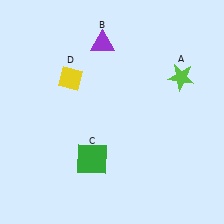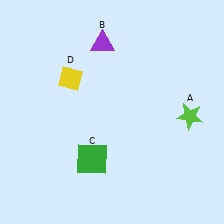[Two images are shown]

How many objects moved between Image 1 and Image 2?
1 object moved between the two images.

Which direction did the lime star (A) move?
The lime star (A) moved down.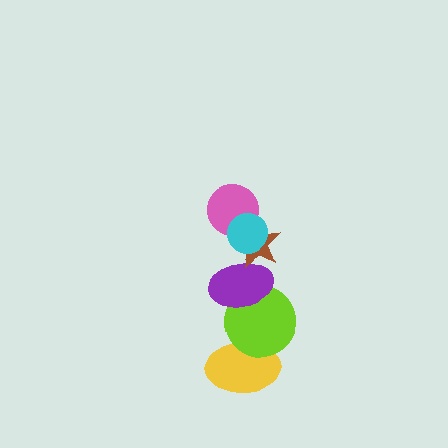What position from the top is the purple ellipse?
The purple ellipse is 4th from the top.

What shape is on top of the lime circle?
The purple ellipse is on top of the lime circle.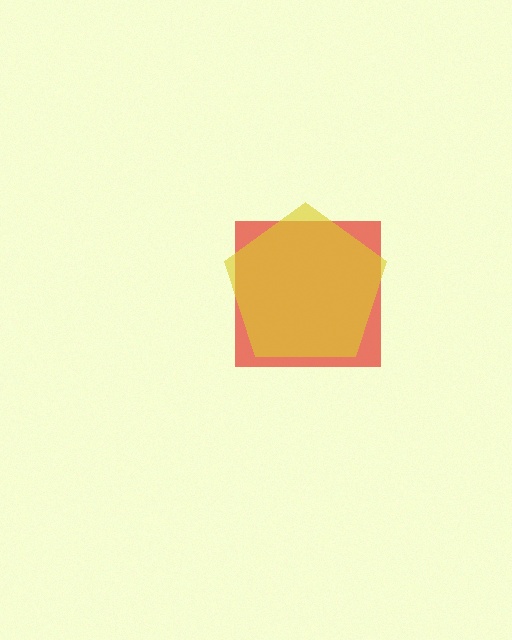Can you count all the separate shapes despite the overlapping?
Yes, there are 2 separate shapes.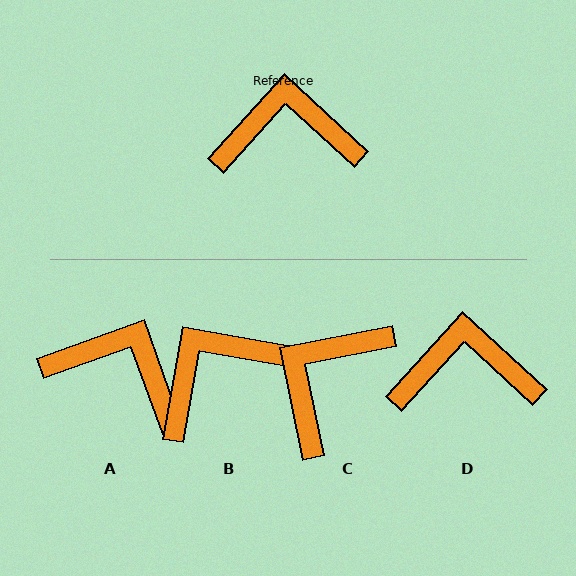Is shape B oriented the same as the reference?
No, it is off by about 32 degrees.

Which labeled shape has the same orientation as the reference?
D.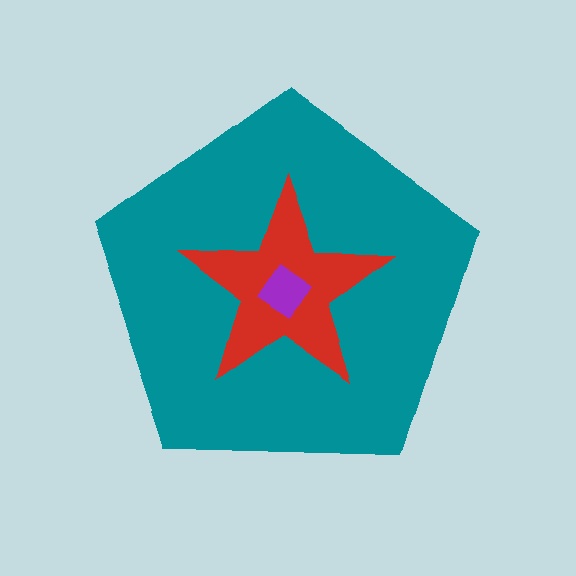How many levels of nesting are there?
3.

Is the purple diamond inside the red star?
Yes.